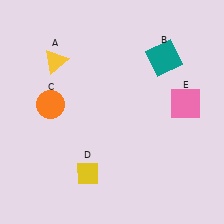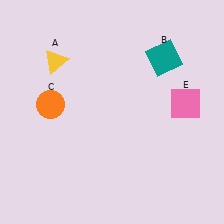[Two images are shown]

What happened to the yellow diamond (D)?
The yellow diamond (D) was removed in Image 2. It was in the bottom-left area of Image 1.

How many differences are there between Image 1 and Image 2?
There is 1 difference between the two images.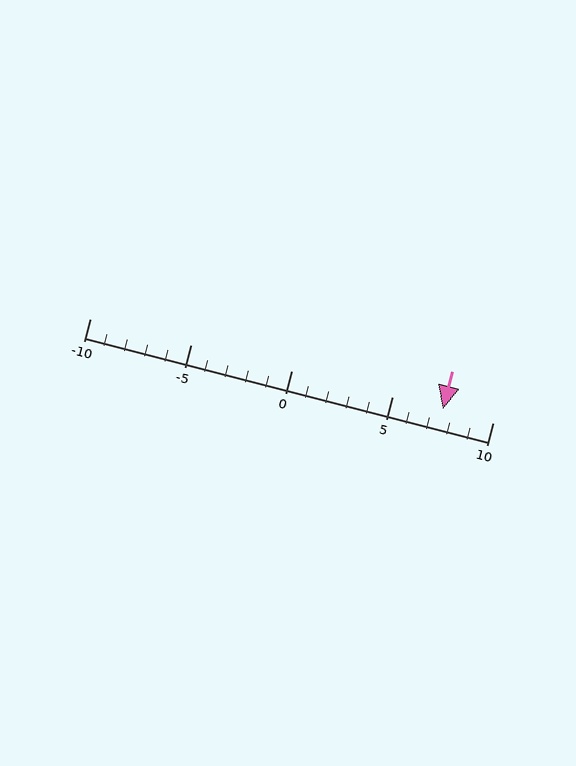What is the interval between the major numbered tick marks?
The major tick marks are spaced 5 units apart.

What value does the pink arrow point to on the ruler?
The pink arrow points to approximately 8.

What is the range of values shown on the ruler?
The ruler shows values from -10 to 10.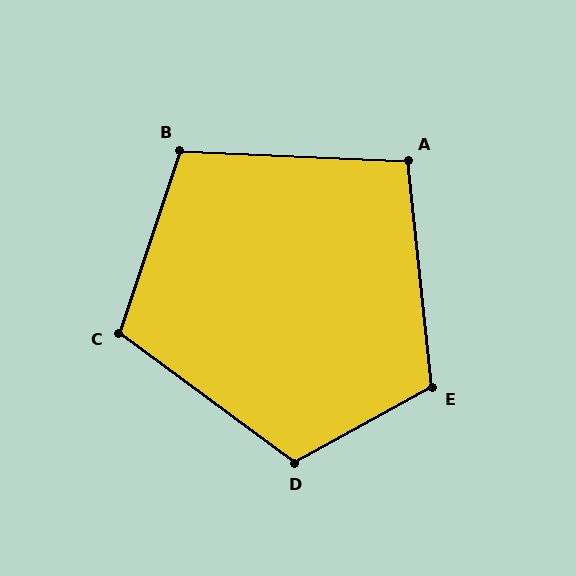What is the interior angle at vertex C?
Approximately 108 degrees (obtuse).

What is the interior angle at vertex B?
Approximately 106 degrees (obtuse).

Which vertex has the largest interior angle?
D, at approximately 115 degrees.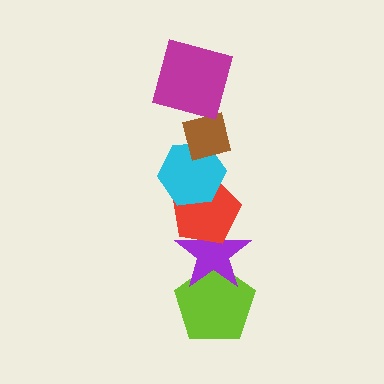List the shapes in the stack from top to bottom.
From top to bottom: the magenta square, the brown square, the cyan hexagon, the red pentagon, the purple star, the lime pentagon.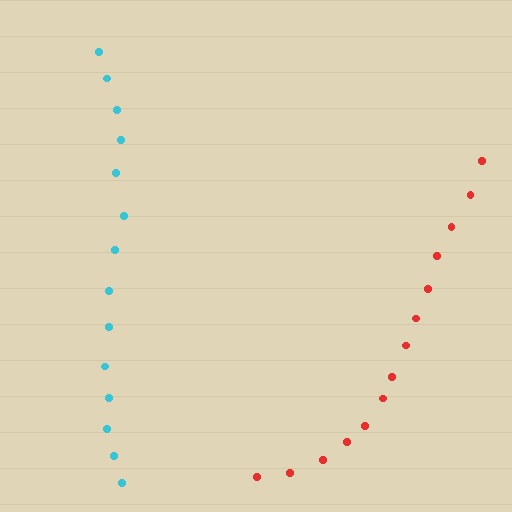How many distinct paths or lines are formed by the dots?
There are 2 distinct paths.